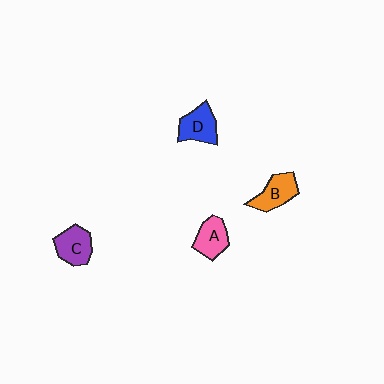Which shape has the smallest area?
Shape A (pink).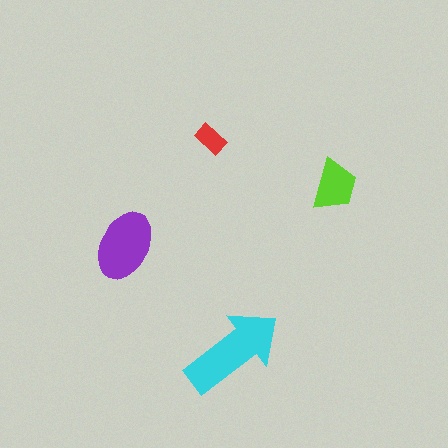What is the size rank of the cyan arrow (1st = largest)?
1st.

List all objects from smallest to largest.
The red rectangle, the lime trapezoid, the purple ellipse, the cyan arrow.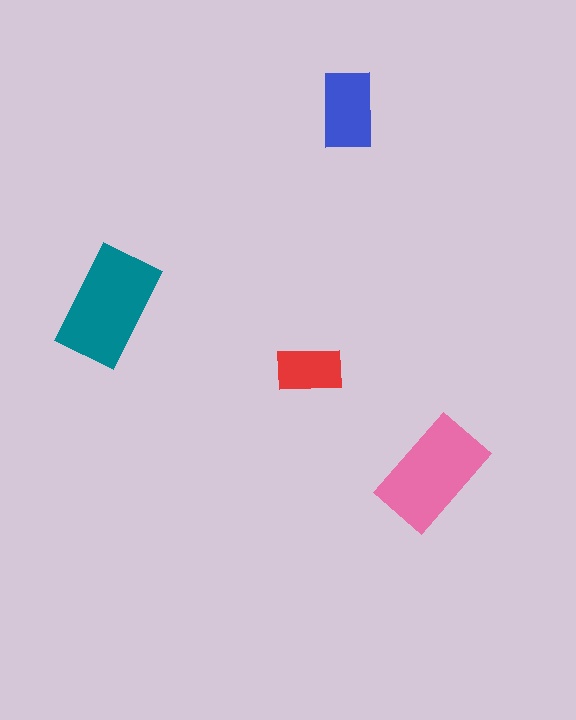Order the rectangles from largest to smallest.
the teal one, the pink one, the blue one, the red one.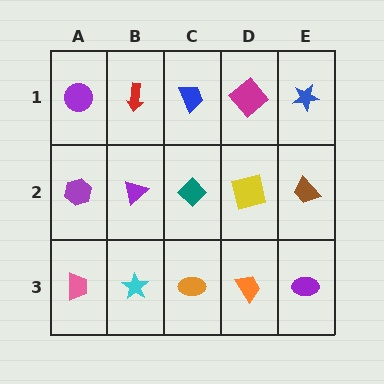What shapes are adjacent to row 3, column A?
A purple hexagon (row 2, column A), a cyan star (row 3, column B).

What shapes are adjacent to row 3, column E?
A brown trapezoid (row 2, column E), an orange trapezoid (row 3, column D).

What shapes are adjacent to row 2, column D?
A magenta diamond (row 1, column D), an orange trapezoid (row 3, column D), a teal diamond (row 2, column C), a brown trapezoid (row 2, column E).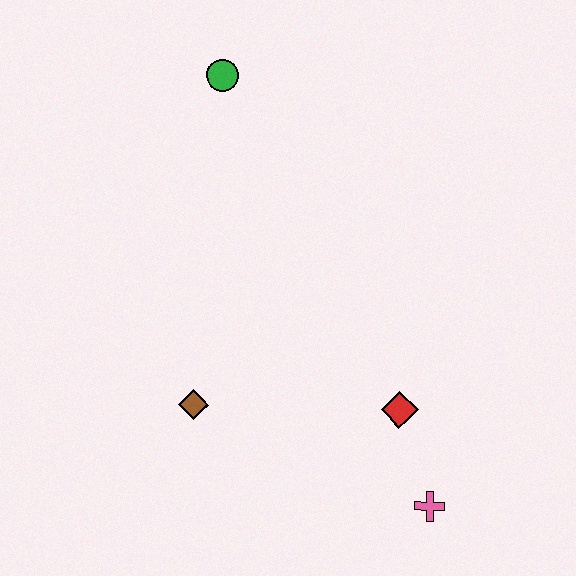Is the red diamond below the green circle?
Yes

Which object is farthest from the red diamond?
The green circle is farthest from the red diamond.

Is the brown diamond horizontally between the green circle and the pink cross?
No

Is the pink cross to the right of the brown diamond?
Yes